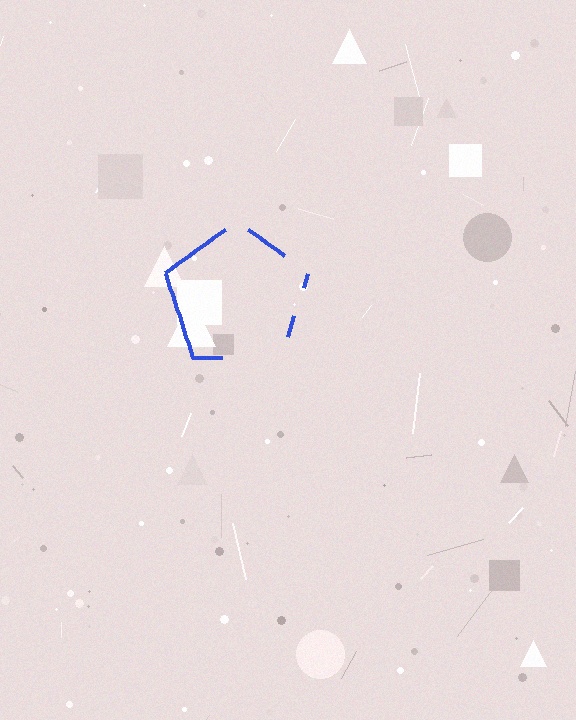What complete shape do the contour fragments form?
The contour fragments form a pentagon.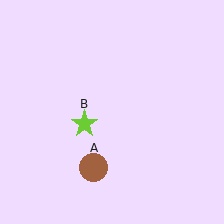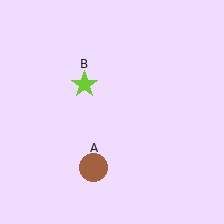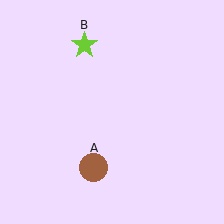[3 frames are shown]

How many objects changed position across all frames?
1 object changed position: lime star (object B).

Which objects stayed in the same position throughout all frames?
Brown circle (object A) remained stationary.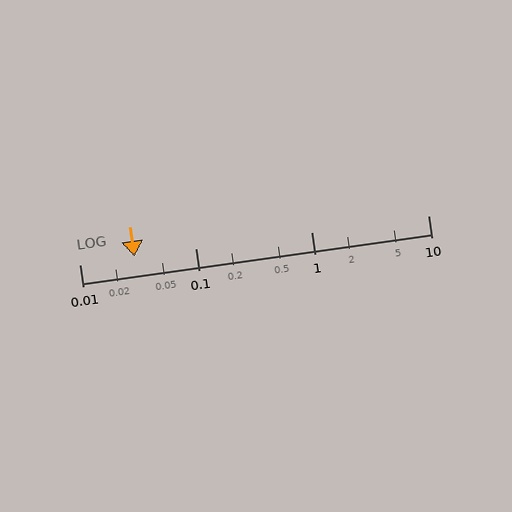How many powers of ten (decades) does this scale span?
The scale spans 3 decades, from 0.01 to 10.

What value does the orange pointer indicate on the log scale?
The pointer indicates approximately 0.03.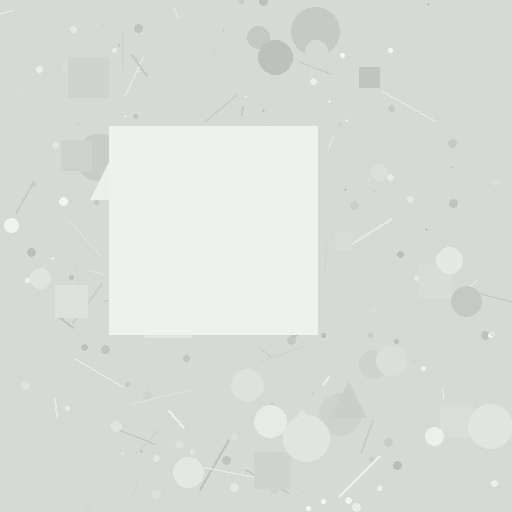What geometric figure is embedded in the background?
A square is embedded in the background.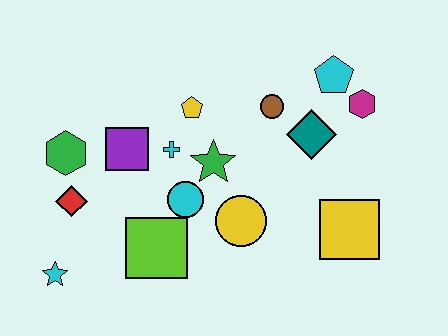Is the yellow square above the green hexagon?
No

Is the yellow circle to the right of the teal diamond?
No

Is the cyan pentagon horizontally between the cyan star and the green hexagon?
No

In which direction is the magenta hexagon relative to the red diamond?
The magenta hexagon is to the right of the red diamond.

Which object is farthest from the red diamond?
The magenta hexagon is farthest from the red diamond.